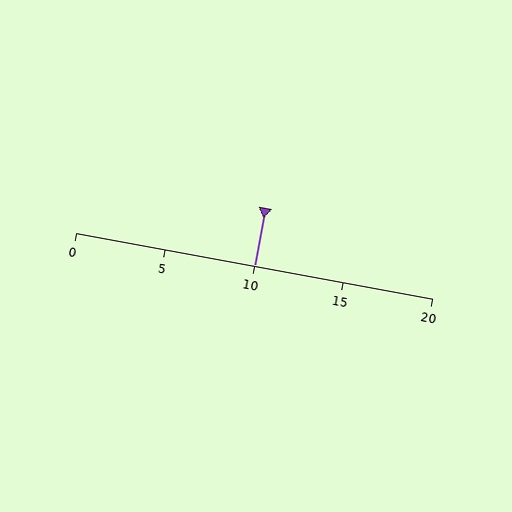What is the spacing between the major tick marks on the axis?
The major ticks are spaced 5 apart.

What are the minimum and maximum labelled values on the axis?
The axis runs from 0 to 20.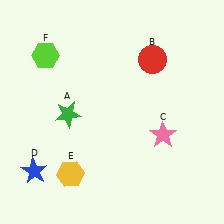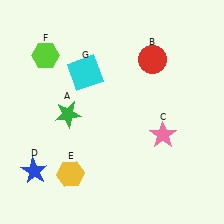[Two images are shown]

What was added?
A cyan square (G) was added in Image 2.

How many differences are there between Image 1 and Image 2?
There is 1 difference between the two images.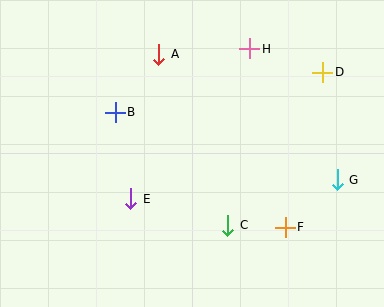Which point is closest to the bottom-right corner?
Point F is closest to the bottom-right corner.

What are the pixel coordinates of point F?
Point F is at (285, 227).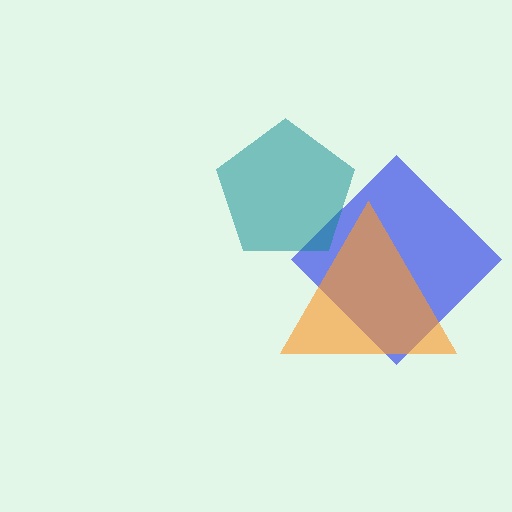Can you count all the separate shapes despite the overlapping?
Yes, there are 3 separate shapes.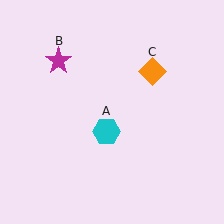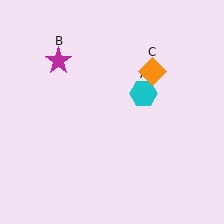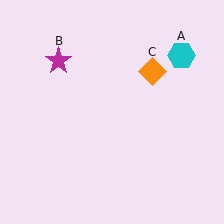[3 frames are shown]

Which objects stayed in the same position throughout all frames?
Magenta star (object B) and orange diamond (object C) remained stationary.